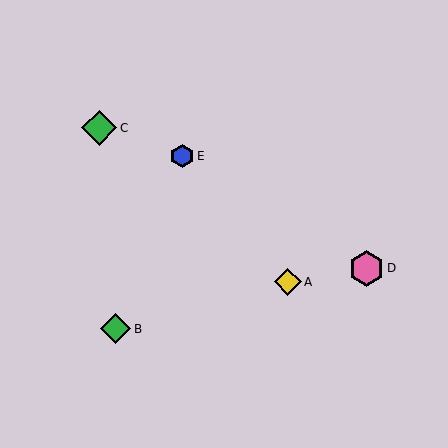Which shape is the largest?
The pink hexagon (labeled D) is the largest.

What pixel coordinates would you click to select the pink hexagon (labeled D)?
Click at (367, 268) to select the pink hexagon D.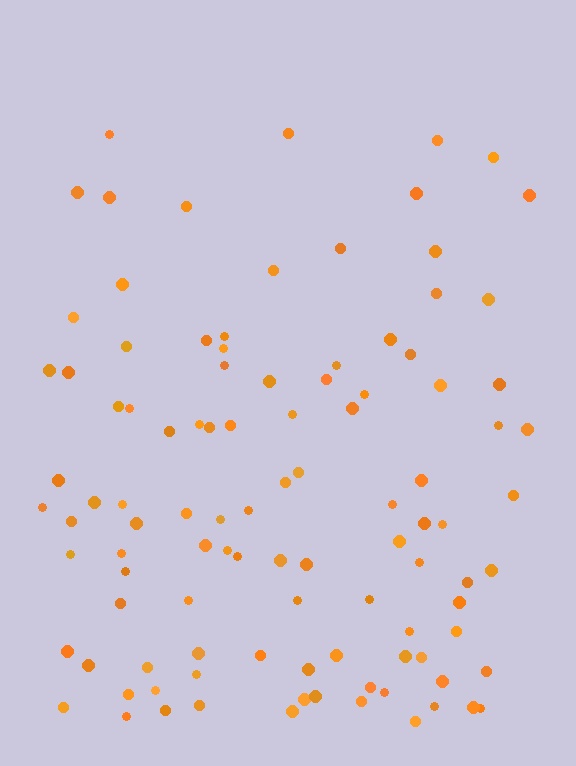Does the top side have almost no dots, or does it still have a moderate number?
Still a moderate number, just noticeably fewer than the bottom.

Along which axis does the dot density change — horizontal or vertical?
Vertical.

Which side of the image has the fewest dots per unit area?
The top.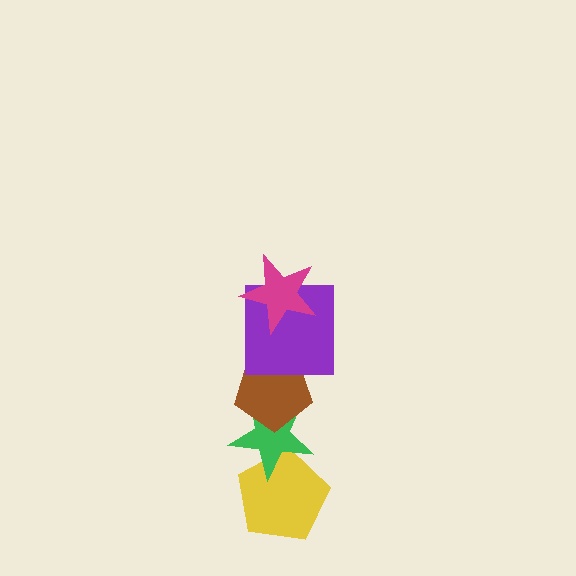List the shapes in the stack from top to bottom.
From top to bottom: the magenta star, the purple square, the brown pentagon, the green star, the yellow pentagon.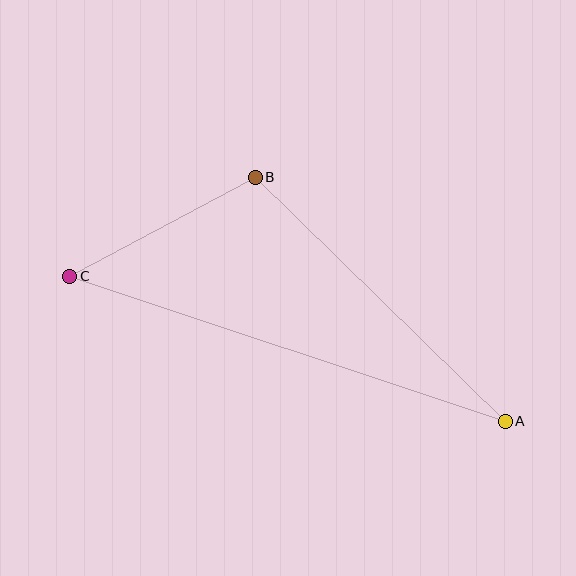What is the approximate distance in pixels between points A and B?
The distance between A and B is approximately 349 pixels.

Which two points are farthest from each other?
Points A and C are farthest from each other.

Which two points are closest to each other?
Points B and C are closest to each other.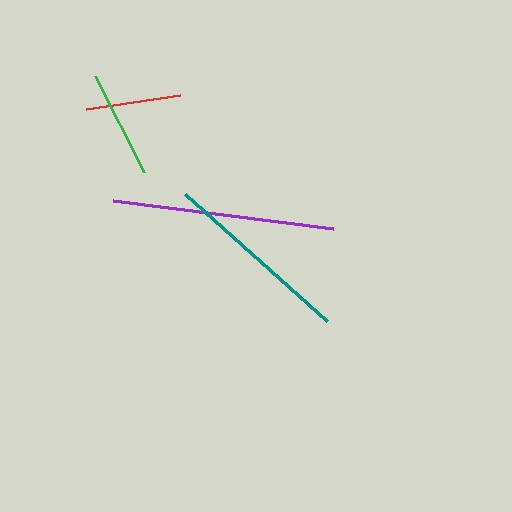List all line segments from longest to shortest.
From longest to shortest: purple, teal, green, red.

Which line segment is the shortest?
The red line is the shortest at approximately 96 pixels.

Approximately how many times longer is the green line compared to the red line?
The green line is approximately 1.1 times the length of the red line.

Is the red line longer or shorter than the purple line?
The purple line is longer than the red line.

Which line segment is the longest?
The purple line is the longest at approximately 222 pixels.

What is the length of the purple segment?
The purple segment is approximately 222 pixels long.